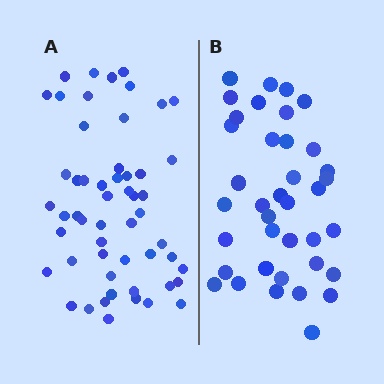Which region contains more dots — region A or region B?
Region A (the left region) has more dots.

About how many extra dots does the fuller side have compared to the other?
Region A has approximately 15 more dots than region B.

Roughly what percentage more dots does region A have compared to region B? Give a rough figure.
About 40% more.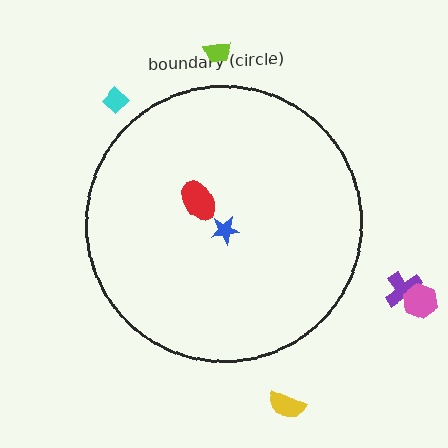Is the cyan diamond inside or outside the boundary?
Outside.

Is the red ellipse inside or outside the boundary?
Inside.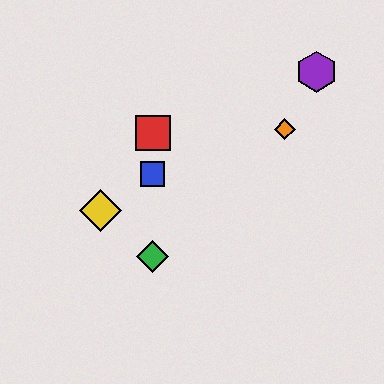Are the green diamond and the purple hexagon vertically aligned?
No, the green diamond is at x≈153 and the purple hexagon is at x≈316.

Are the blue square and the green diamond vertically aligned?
Yes, both are at x≈153.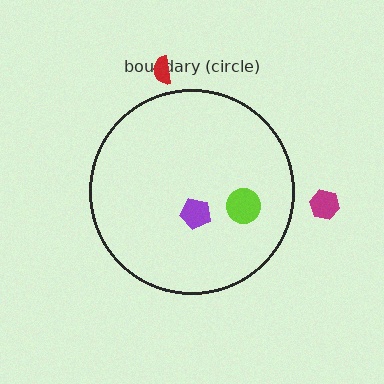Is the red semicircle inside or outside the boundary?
Outside.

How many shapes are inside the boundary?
2 inside, 2 outside.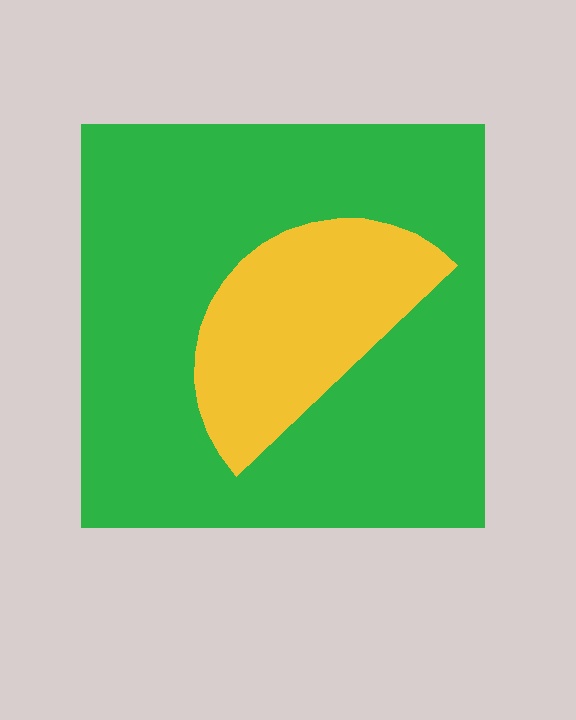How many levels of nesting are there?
2.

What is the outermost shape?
The green square.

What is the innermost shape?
The yellow semicircle.